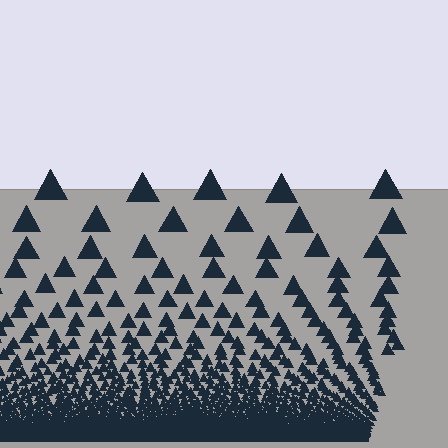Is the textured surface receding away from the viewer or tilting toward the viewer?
The surface appears to tilt toward the viewer. Texture elements get larger and sparser toward the top.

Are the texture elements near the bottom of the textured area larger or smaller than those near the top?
Smaller. The gradient is inverted — elements near the bottom are smaller and denser.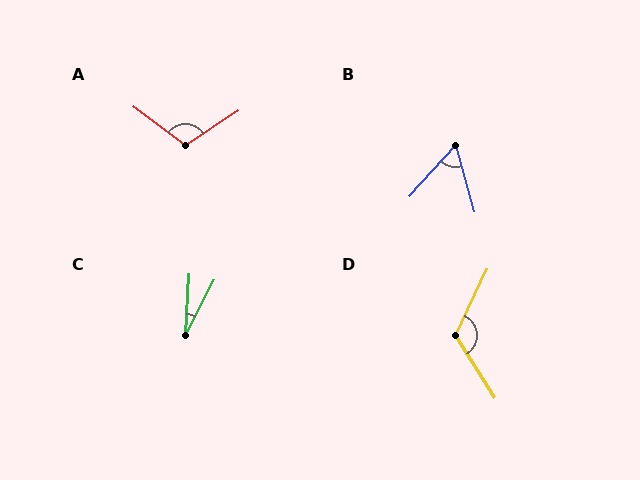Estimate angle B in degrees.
Approximately 58 degrees.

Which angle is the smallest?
C, at approximately 24 degrees.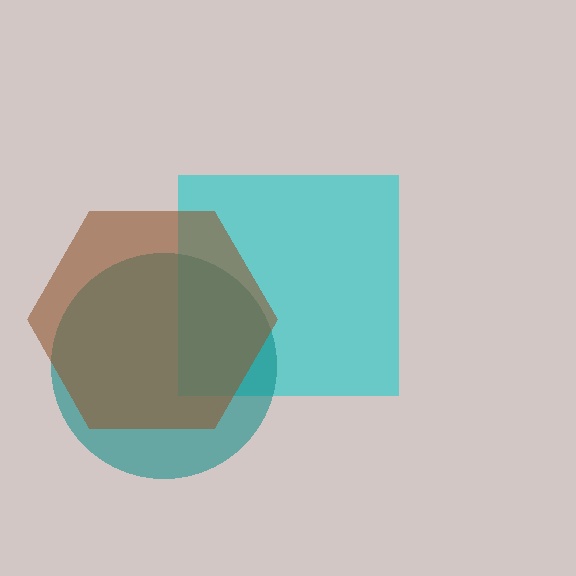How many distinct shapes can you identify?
There are 3 distinct shapes: a cyan square, a teal circle, a brown hexagon.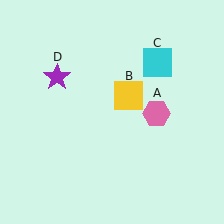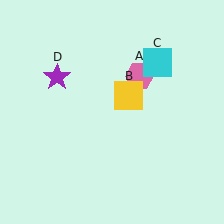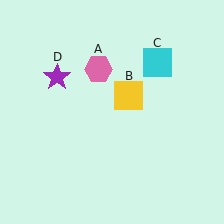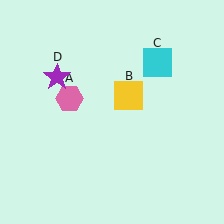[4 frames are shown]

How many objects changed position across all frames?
1 object changed position: pink hexagon (object A).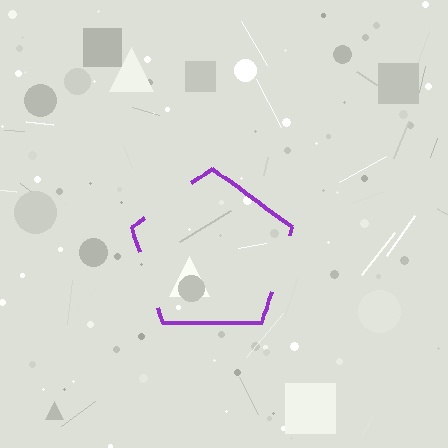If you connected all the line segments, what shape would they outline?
They would outline a pentagon.